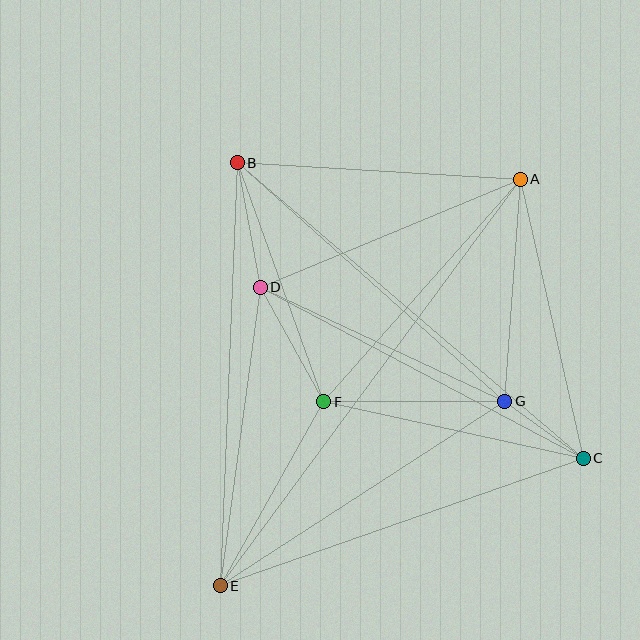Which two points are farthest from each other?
Points A and E are farthest from each other.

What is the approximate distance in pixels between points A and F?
The distance between A and F is approximately 297 pixels.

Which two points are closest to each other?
Points C and G are closest to each other.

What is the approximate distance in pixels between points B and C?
The distance between B and C is approximately 455 pixels.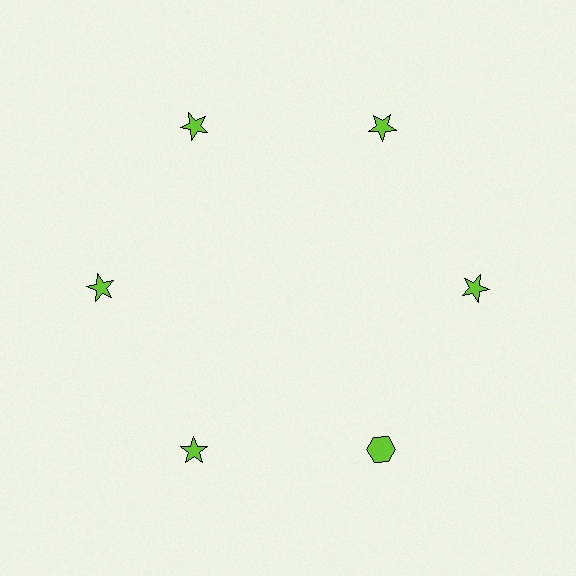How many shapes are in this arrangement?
There are 6 shapes arranged in a ring pattern.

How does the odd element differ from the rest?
It has a different shape: hexagon instead of star.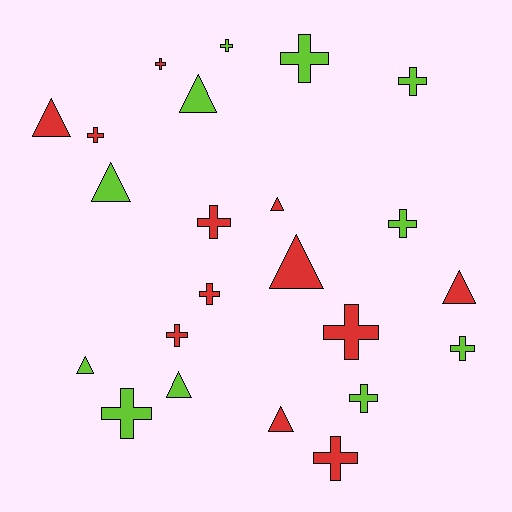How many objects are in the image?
There are 23 objects.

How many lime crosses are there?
There are 7 lime crosses.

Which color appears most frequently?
Red, with 12 objects.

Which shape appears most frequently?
Cross, with 14 objects.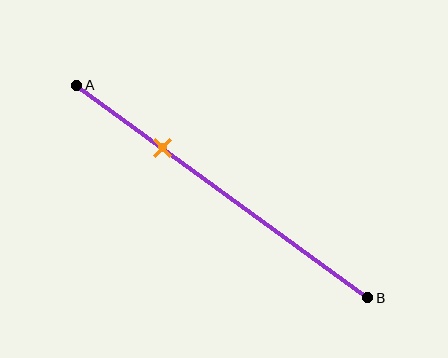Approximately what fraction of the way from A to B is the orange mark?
The orange mark is approximately 30% of the way from A to B.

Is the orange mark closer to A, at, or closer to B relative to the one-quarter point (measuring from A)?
The orange mark is closer to point B than the one-quarter point of segment AB.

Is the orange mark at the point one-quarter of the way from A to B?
No, the mark is at about 30% from A, not at the 25% one-quarter point.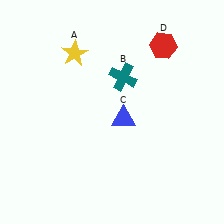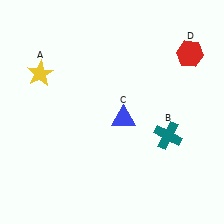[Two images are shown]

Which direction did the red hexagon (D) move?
The red hexagon (D) moved right.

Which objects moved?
The objects that moved are: the yellow star (A), the teal cross (B), the red hexagon (D).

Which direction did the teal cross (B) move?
The teal cross (B) moved down.